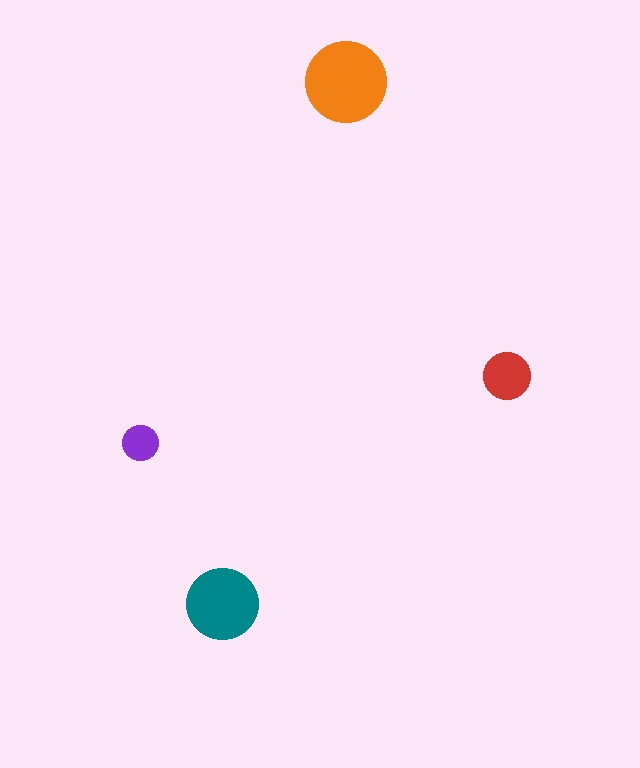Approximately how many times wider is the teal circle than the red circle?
About 1.5 times wider.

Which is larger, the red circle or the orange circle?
The orange one.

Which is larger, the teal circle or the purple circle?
The teal one.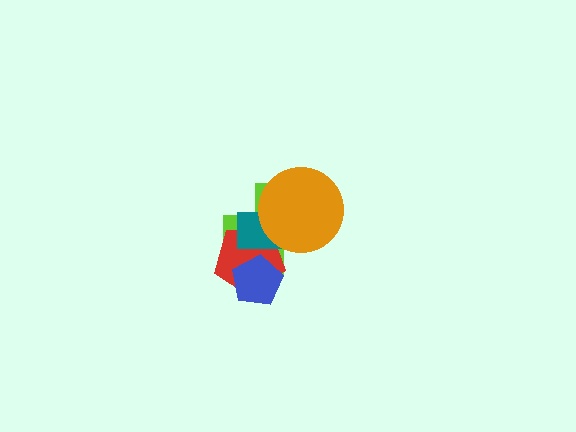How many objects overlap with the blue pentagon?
2 objects overlap with the blue pentagon.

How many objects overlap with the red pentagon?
3 objects overlap with the red pentagon.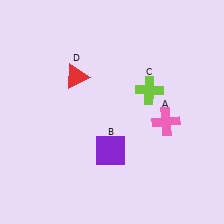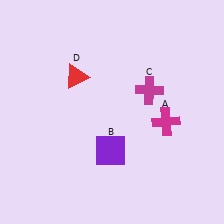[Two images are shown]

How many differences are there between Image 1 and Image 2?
There are 2 differences between the two images.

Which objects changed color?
A changed from pink to magenta. C changed from lime to magenta.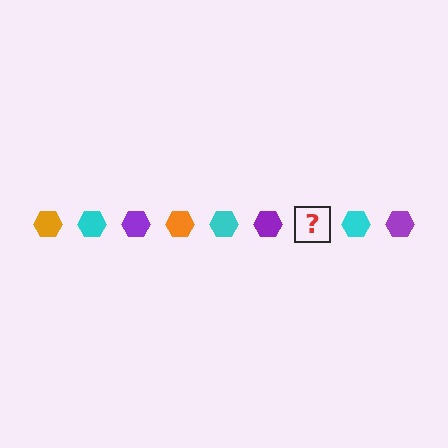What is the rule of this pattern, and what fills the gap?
The rule is that the pattern cycles through orange, cyan, purple hexagons. The gap should be filled with an orange hexagon.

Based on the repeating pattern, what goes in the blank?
The blank should be an orange hexagon.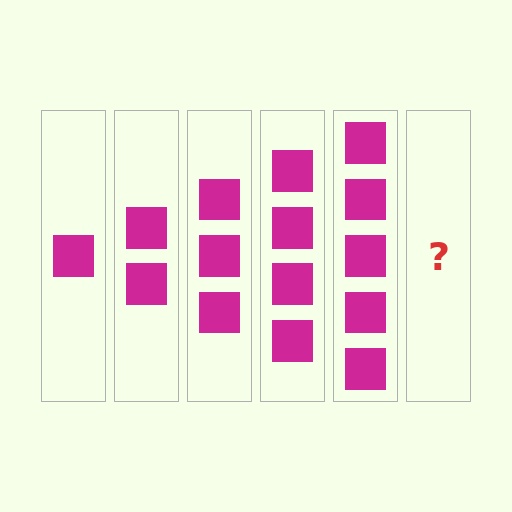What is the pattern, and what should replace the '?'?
The pattern is that each step adds one more square. The '?' should be 6 squares.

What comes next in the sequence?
The next element should be 6 squares.